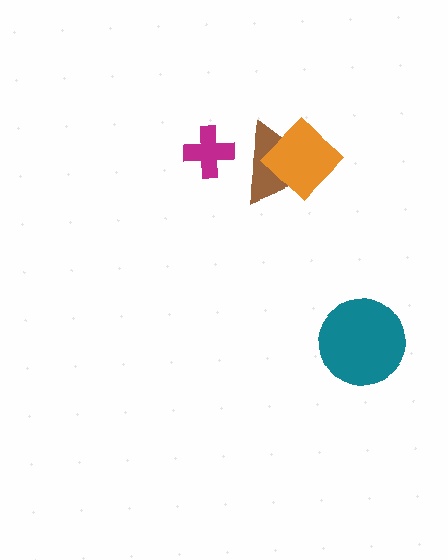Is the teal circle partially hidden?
No, no other shape covers it.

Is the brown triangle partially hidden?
Yes, it is partially covered by another shape.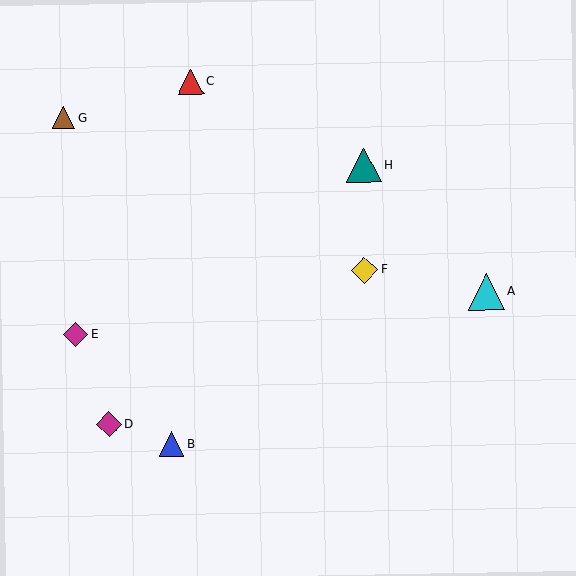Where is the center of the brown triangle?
The center of the brown triangle is at (64, 118).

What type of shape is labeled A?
Shape A is a cyan triangle.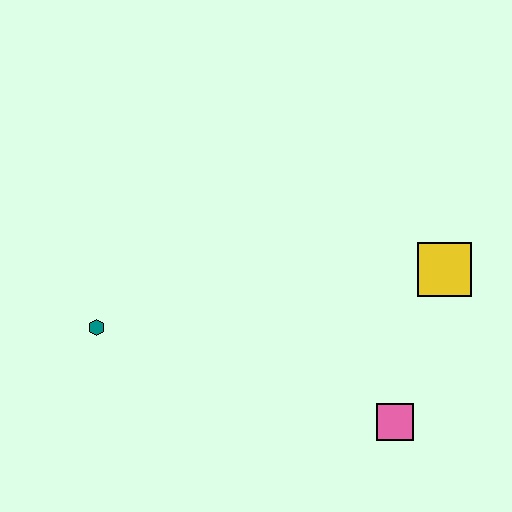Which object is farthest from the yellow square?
The teal hexagon is farthest from the yellow square.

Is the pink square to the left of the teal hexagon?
No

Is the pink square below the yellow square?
Yes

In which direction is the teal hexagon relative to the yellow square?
The teal hexagon is to the left of the yellow square.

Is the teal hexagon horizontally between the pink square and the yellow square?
No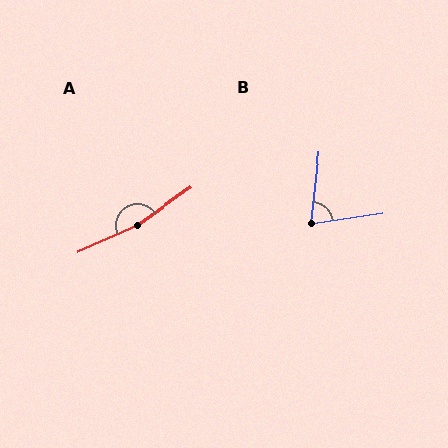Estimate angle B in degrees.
Approximately 74 degrees.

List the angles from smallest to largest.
B (74°), A (169°).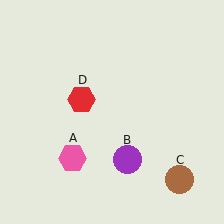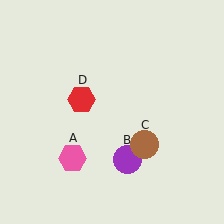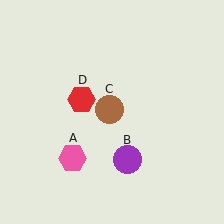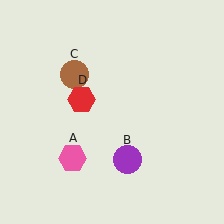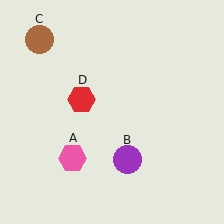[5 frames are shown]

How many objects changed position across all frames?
1 object changed position: brown circle (object C).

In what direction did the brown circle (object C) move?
The brown circle (object C) moved up and to the left.